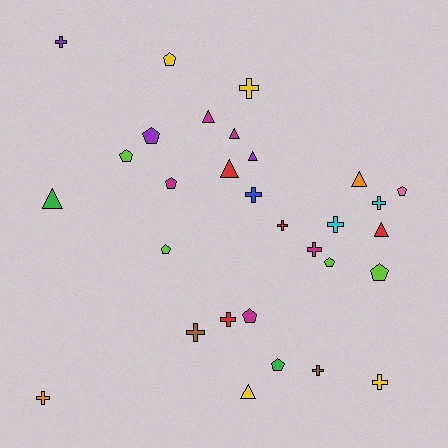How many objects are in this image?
There are 30 objects.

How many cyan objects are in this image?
There are 2 cyan objects.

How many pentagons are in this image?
There are 10 pentagons.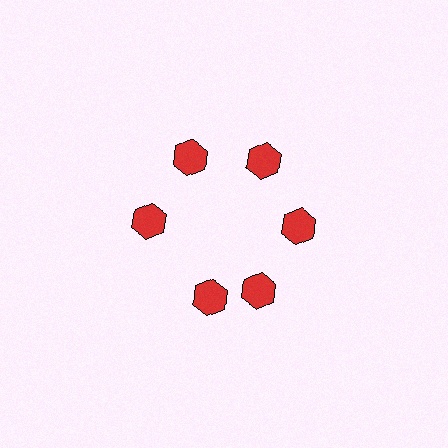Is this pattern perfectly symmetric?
No. The 6 red hexagons are arranged in a ring, but one element near the 7 o'clock position is rotated out of alignment along the ring, breaking the 6-fold rotational symmetry.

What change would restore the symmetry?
The symmetry would be restored by rotating it back into even spacing with its neighbors so that all 6 hexagons sit at equal angles and equal distance from the center.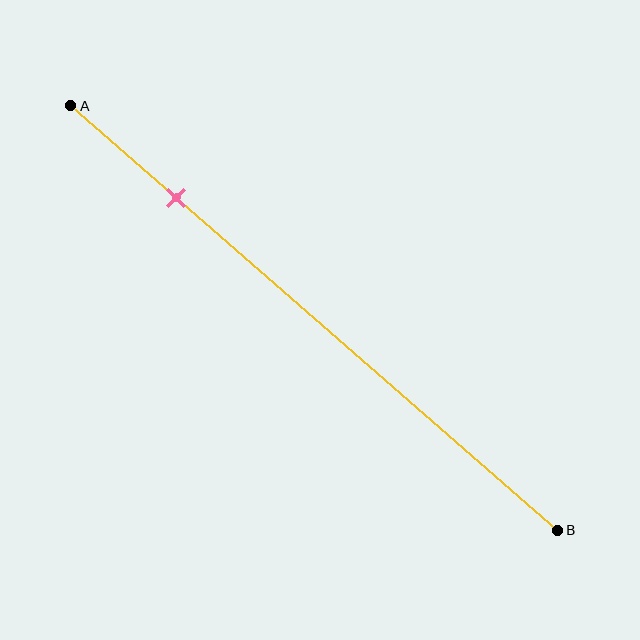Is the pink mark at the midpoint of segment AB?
No, the mark is at about 20% from A, not at the 50% midpoint.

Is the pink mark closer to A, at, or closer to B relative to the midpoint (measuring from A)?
The pink mark is closer to point A than the midpoint of segment AB.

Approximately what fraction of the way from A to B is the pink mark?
The pink mark is approximately 20% of the way from A to B.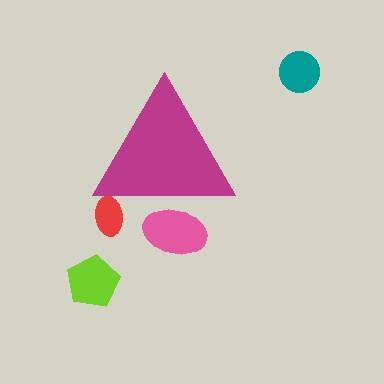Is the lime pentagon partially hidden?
No, the lime pentagon is fully visible.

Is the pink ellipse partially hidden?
Yes, the pink ellipse is partially hidden behind the magenta triangle.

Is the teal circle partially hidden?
No, the teal circle is fully visible.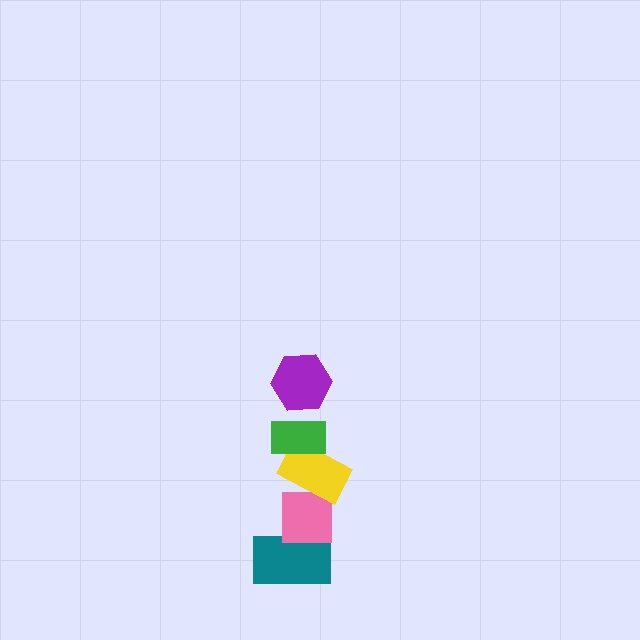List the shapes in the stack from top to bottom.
From top to bottom: the purple hexagon, the green rectangle, the yellow rectangle, the pink square, the teal rectangle.